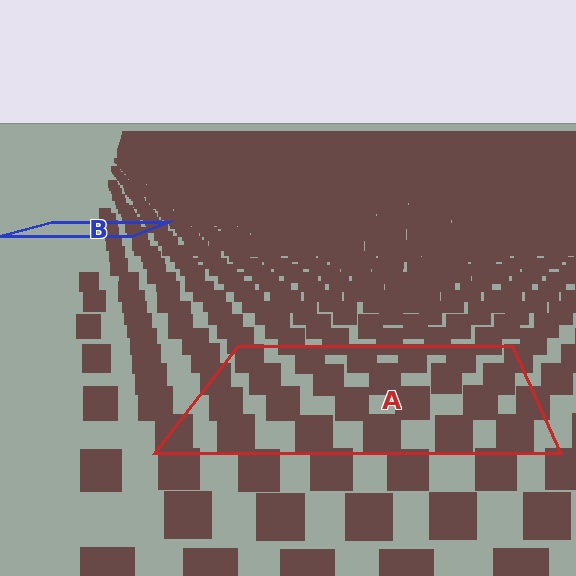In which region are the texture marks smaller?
The texture marks are smaller in region B, because it is farther away.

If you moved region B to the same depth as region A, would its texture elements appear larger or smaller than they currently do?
They would appear larger. At a closer depth, the same texture elements are projected at a bigger on-screen size.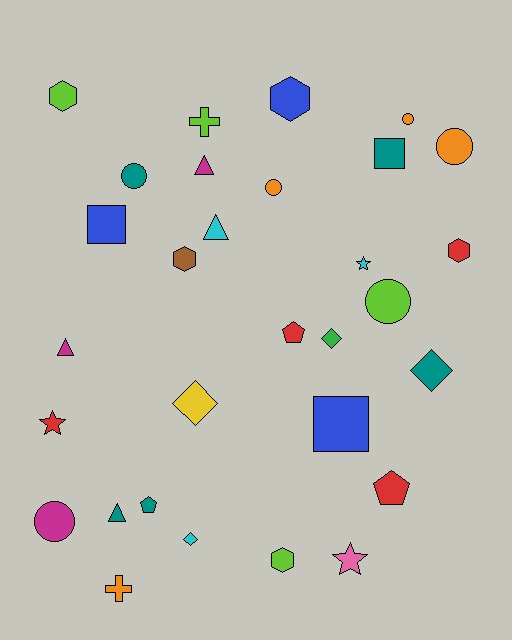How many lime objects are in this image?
There are 4 lime objects.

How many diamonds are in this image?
There are 4 diamonds.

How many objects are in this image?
There are 30 objects.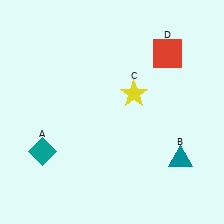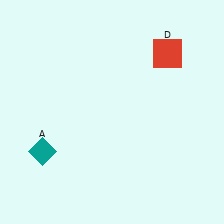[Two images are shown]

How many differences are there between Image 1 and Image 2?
There are 2 differences between the two images.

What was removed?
The yellow star (C), the teal triangle (B) were removed in Image 2.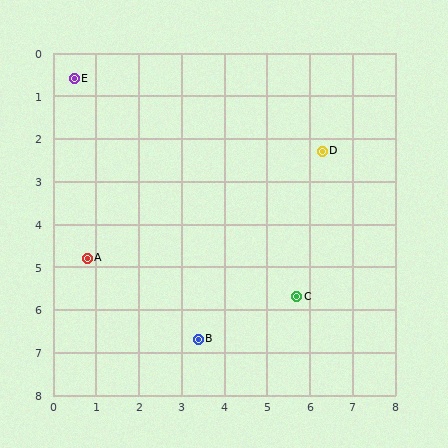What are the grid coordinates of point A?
Point A is at approximately (0.8, 4.8).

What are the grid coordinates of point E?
Point E is at approximately (0.5, 0.6).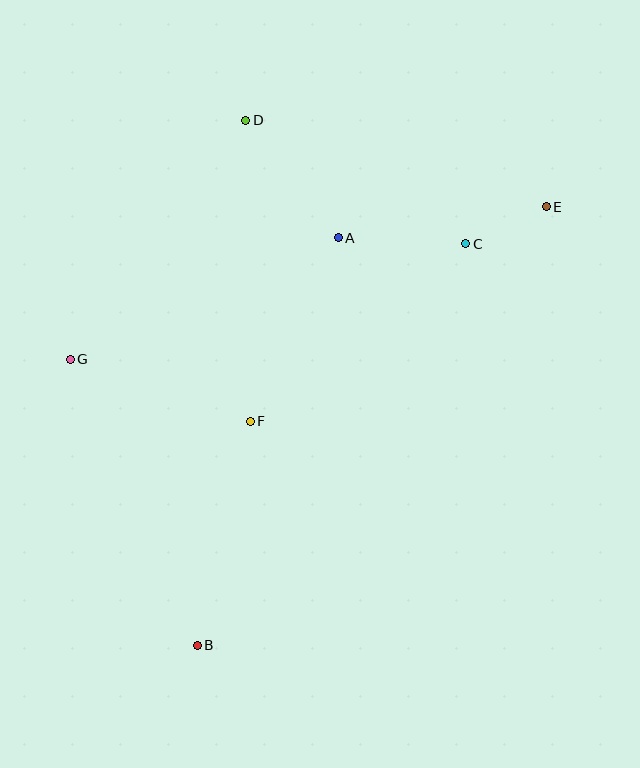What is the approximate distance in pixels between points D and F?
The distance between D and F is approximately 301 pixels.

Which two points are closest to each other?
Points C and E are closest to each other.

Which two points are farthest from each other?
Points B and E are farthest from each other.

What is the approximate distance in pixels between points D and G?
The distance between D and G is approximately 296 pixels.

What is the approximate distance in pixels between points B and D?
The distance between B and D is approximately 527 pixels.